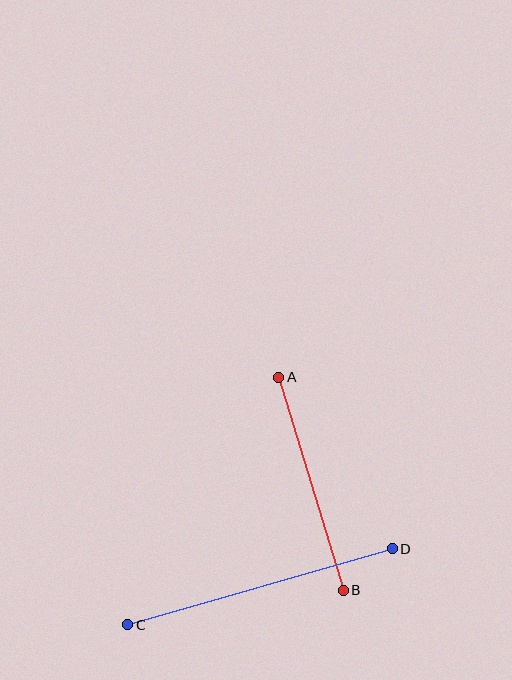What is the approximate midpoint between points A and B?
The midpoint is at approximately (311, 484) pixels.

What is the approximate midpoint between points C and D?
The midpoint is at approximately (260, 587) pixels.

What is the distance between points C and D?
The distance is approximately 275 pixels.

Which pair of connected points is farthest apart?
Points C and D are farthest apart.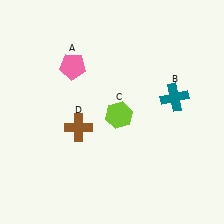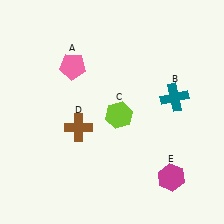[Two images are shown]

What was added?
A magenta hexagon (E) was added in Image 2.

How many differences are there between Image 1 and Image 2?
There is 1 difference between the two images.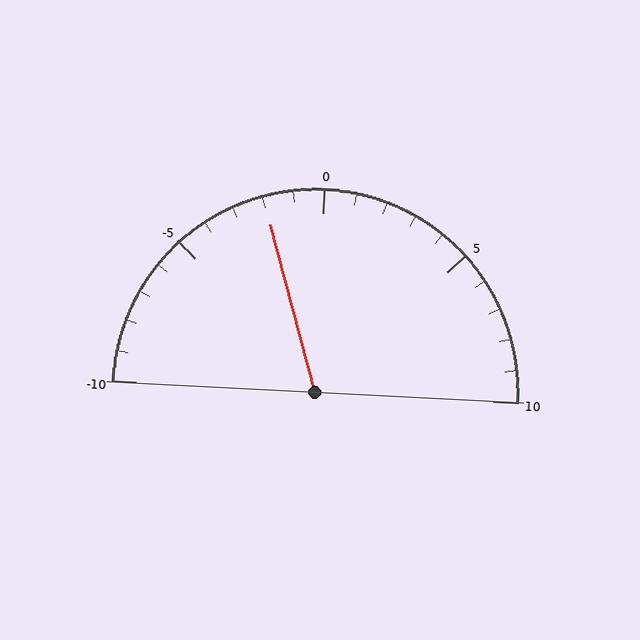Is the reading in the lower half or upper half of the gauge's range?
The reading is in the lower half of the range (-10 to 10).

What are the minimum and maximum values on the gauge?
The gauge ranges from -10 to 10.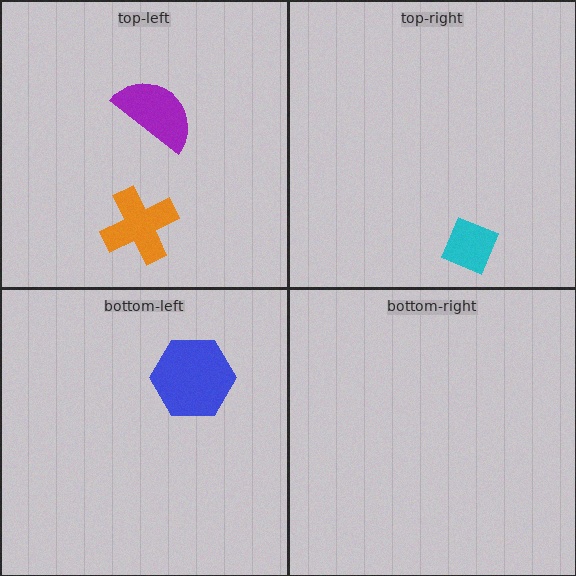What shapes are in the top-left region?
The purple semicircle, the orange cross.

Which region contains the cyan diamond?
The top-right region.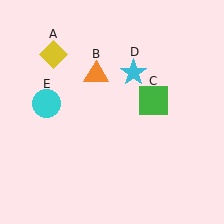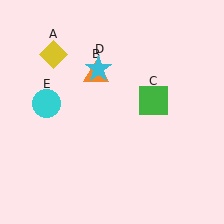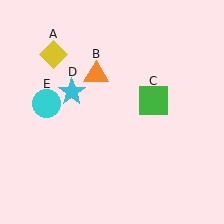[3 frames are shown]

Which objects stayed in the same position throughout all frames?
Yellow diamond (object A) and orange triangle (object B) and green square (object C) and cyan circle (object E) remained stationary.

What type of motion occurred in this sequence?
The cyan star (object D) rotated counterclockwise around the center of the scene.